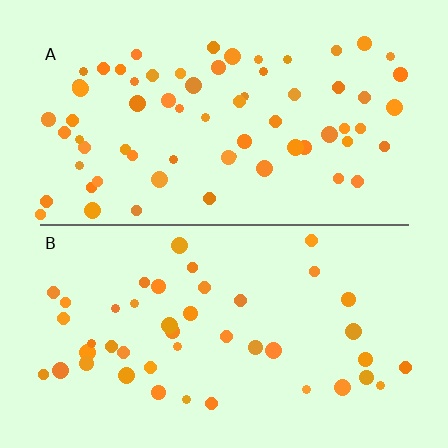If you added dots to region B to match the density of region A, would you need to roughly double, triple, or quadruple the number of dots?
Approximately double.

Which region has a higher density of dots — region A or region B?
A (the top).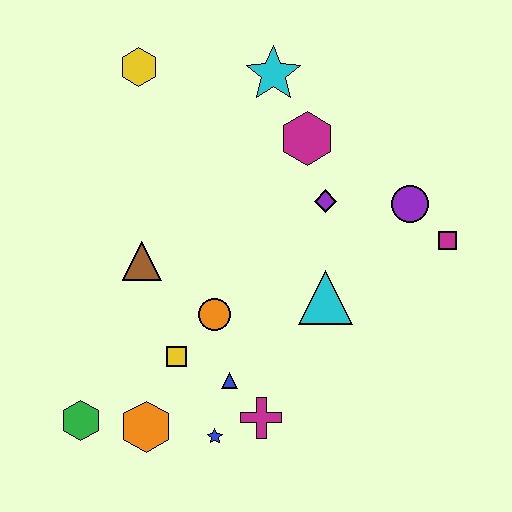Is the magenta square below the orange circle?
No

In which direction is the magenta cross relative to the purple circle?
The magenta cross is below the purple circle.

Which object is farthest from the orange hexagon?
The cyan star is farthest from the orange hexagon.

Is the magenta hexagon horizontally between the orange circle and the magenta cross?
No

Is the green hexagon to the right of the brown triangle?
No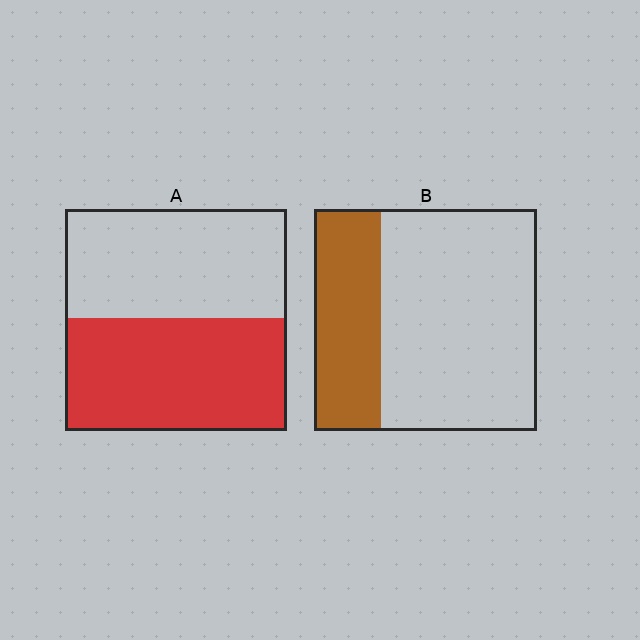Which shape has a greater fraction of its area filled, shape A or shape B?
Shape A.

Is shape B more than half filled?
No.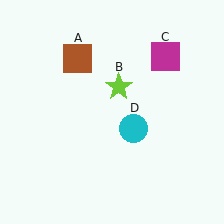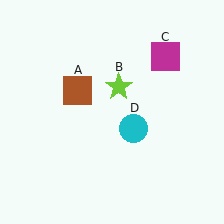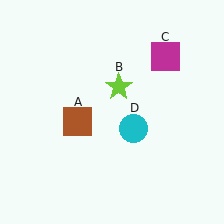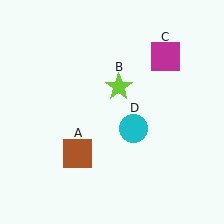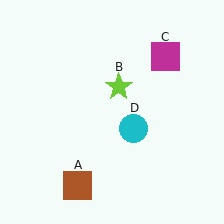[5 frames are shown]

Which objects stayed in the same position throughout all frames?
Lime star (object B) and magenta square (object C) and cyan circle (object D) remained stationary.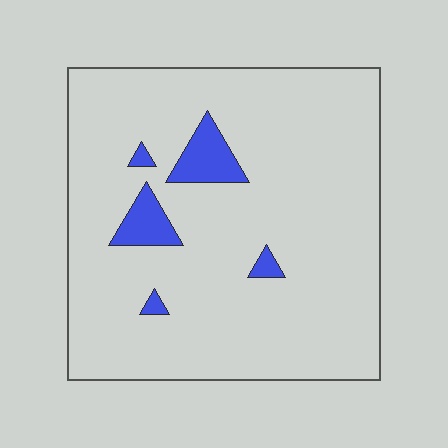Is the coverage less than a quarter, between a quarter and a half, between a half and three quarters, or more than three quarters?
Less than a quarter.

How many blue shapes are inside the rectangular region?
5.